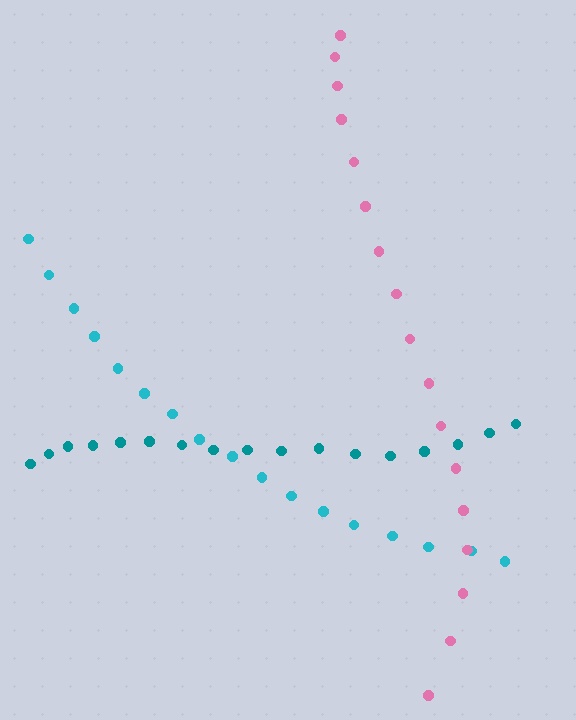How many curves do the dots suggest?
There are 3 distinct paths.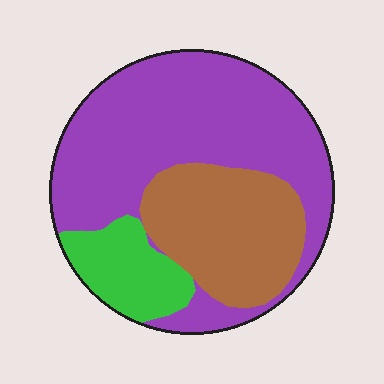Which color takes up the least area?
Green, at roughly 15%.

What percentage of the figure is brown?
Brown takes up about one quarter (1/4) of the figure.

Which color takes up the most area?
Purple, at roughly 60%.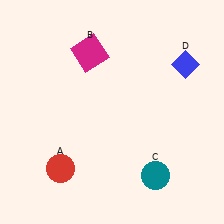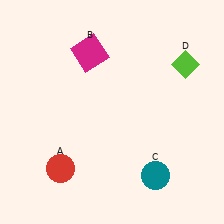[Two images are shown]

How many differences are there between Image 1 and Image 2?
There is 1 difference between the two images.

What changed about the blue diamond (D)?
In Image 1, D is blue. In Image 2, it changed to lime.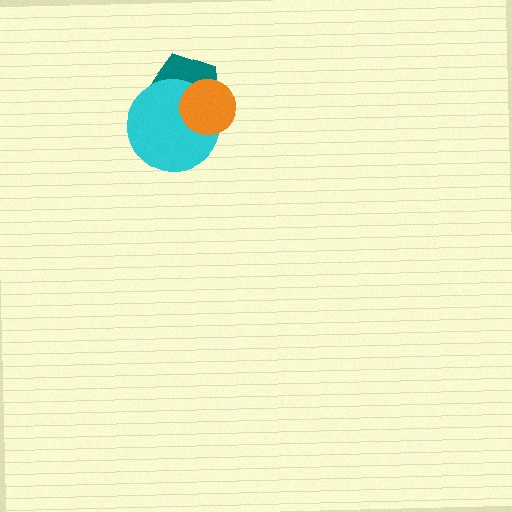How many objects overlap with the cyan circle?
2 objects overlap with the cyan circle.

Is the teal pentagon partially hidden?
Yes, it is partially covered by another shape.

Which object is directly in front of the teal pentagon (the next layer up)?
The cyan circle is directly in front of the teal pentagon.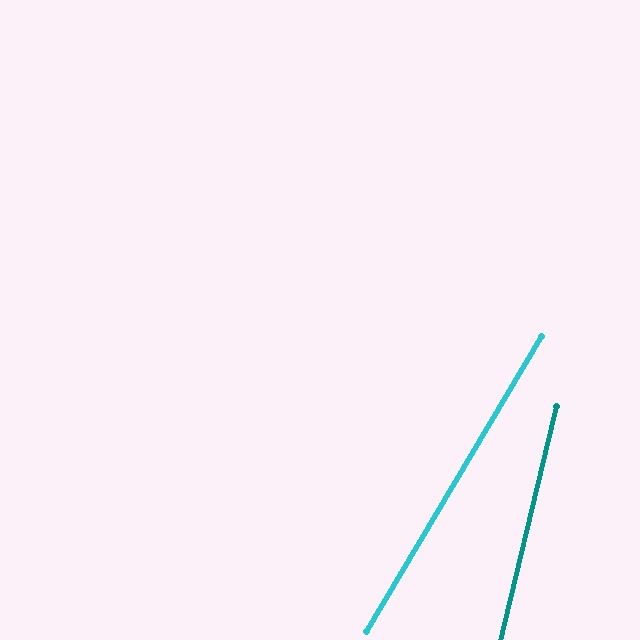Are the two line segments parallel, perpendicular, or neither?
Neither parallel nor perpendicular — they differ by about 17°.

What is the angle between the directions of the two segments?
Approximately 17 degrees.